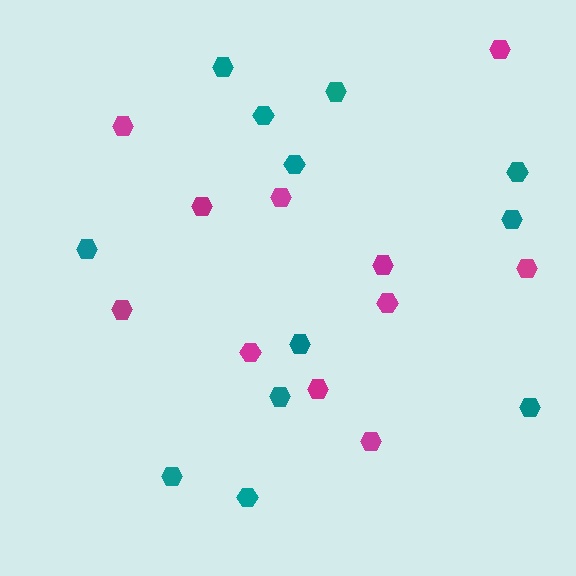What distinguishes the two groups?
There are 2 groups: one group of magenta hexagons (11) and one group of teal hexagons (12).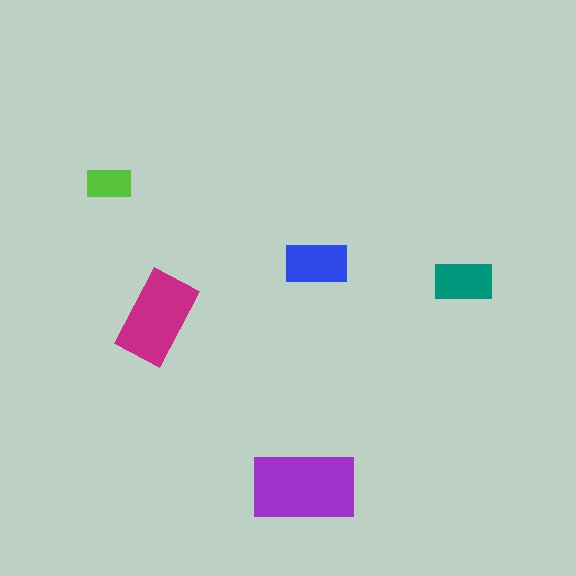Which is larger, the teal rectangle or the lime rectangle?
The teal one.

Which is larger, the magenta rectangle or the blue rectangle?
The magenta one.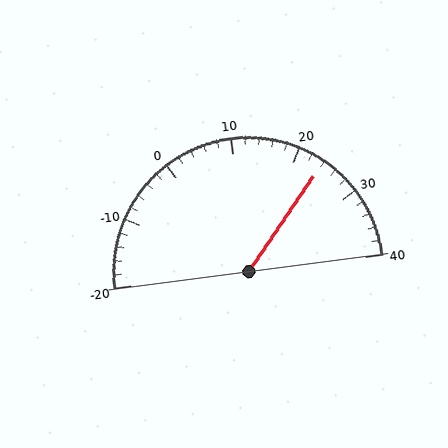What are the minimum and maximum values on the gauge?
The gauge ranges from -20 to 40.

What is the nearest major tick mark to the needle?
The nearest major tick mark is 20.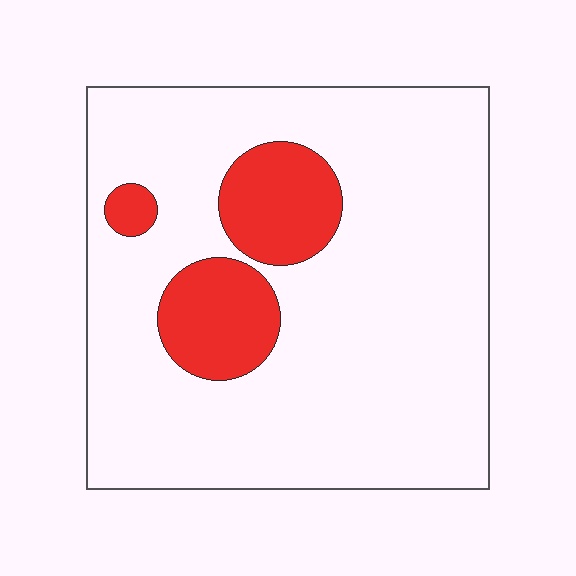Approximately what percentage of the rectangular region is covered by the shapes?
Approximately 15%.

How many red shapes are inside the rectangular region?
3.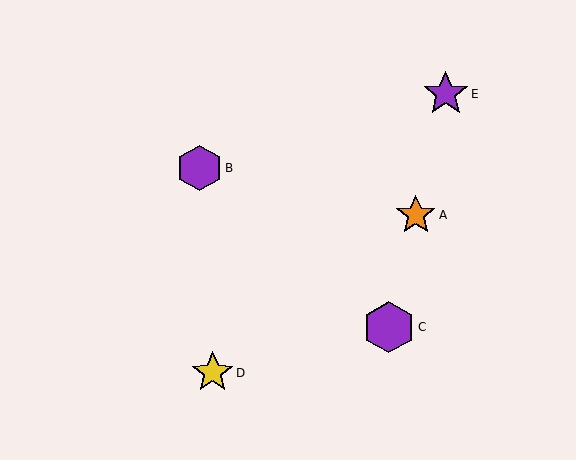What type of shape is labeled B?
Shape B is a purple hexagon.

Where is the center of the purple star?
The center of the purple star is at (446, 94).